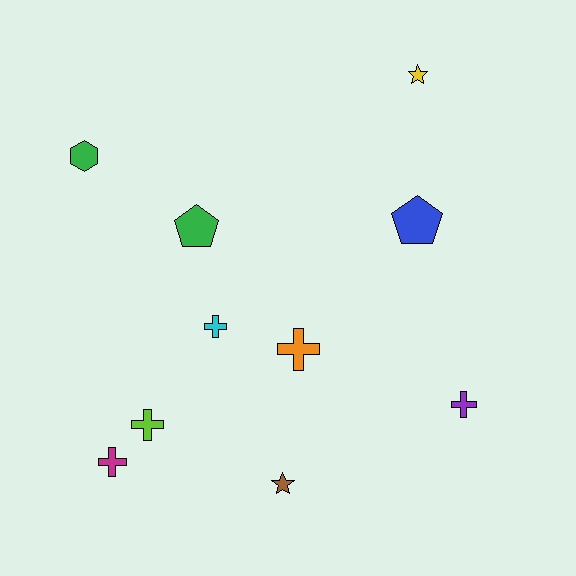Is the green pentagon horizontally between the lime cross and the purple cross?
Yes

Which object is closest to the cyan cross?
The orange cross is closest to the cyan cross.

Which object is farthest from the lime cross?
The yellow star is farthest from the lime cross.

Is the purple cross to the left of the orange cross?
No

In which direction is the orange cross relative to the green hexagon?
The orange cross is to the right of the green hexagon.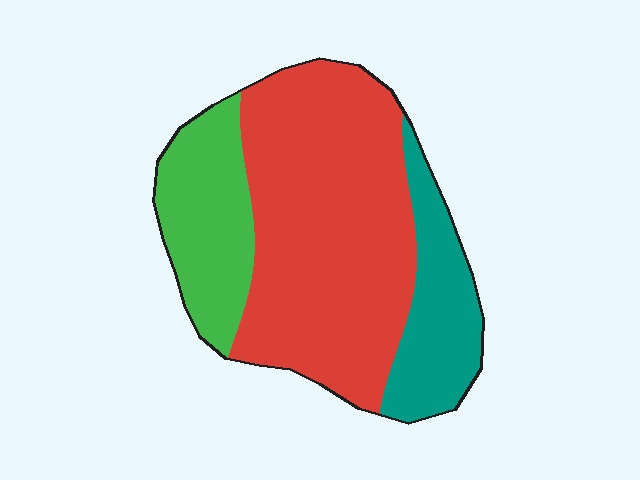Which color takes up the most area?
Red, at roughly 60%.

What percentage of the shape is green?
Green covers roughly 20% of the shape.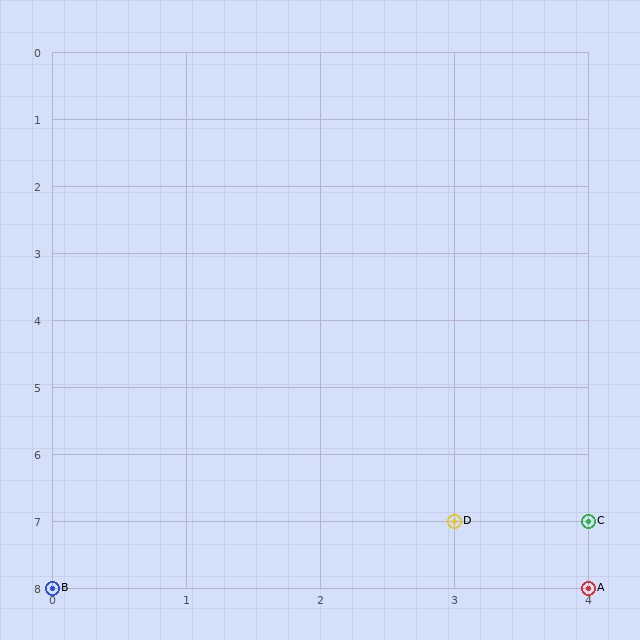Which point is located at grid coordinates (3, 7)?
Point D is at (3, 7).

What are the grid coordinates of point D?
Point D is at grid coordinates (3, 7).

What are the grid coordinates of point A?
Point A is at grid coordinates (4, 8).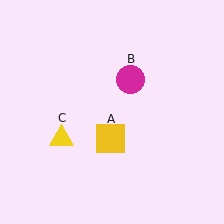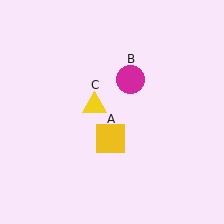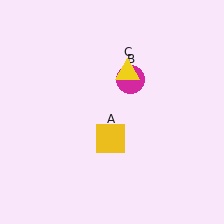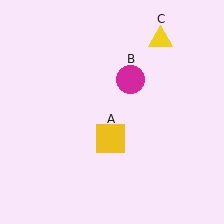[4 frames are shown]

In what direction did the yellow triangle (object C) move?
The yellow triangle (object C) moved up and to the right.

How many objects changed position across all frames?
1 object changed position: yellow triangle (object C).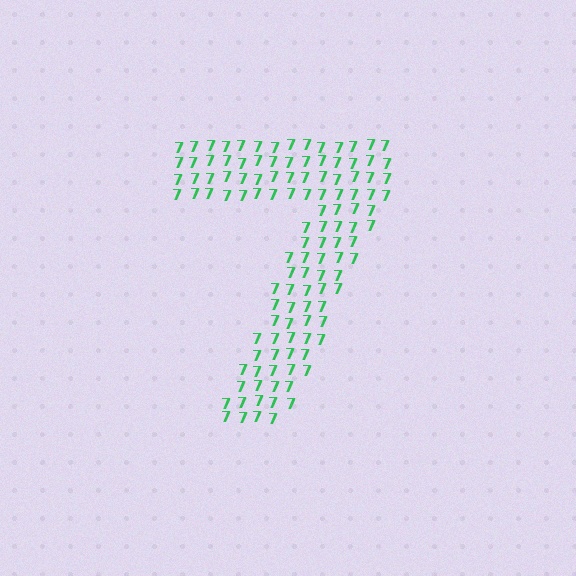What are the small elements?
The small elements are digit 7's.